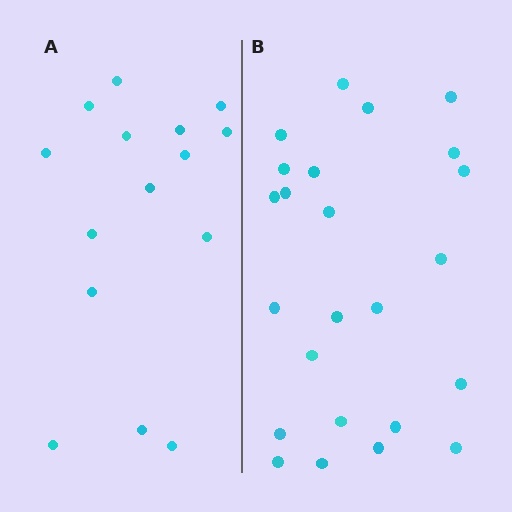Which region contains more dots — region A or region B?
Region B (the right region) has more dots.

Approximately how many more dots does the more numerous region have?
Region B has roughly 8 or so more dots than region A.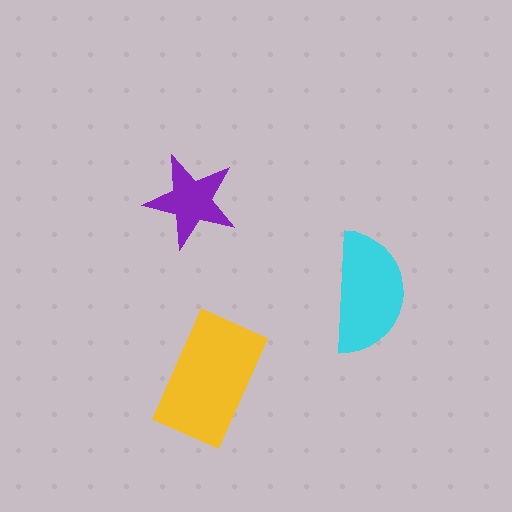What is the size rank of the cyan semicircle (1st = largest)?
2nd.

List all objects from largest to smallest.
The yellow rectangle, the cyan semicircle, the purple star.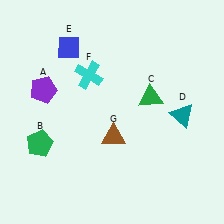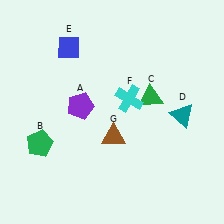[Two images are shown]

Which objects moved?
The objects that moved are: the purple pentagon (A), the cyan cross (F).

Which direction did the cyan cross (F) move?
The cyan cross (F) moved right.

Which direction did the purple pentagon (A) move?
The purple pentagon (A) moved right.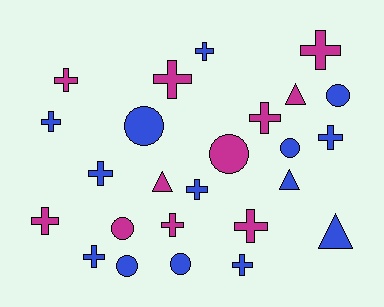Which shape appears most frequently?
Cross, with 14 objects.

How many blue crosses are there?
There are 7 blue crosses.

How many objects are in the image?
There are 25 objects.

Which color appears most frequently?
Blue, with 14 objects.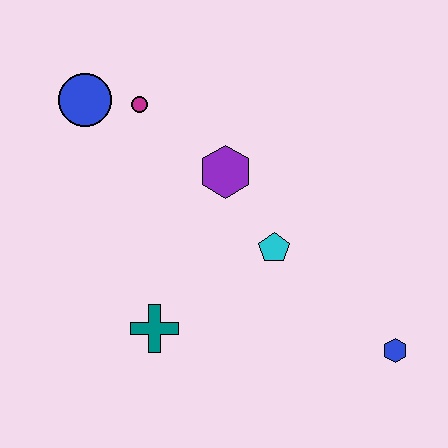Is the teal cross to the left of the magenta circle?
No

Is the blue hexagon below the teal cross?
Yes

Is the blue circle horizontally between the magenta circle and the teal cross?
No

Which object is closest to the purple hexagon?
The cyan pentagon is closest to the purple hexagon.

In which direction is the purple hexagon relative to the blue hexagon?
The purple hexagon is above the blue hexagon.